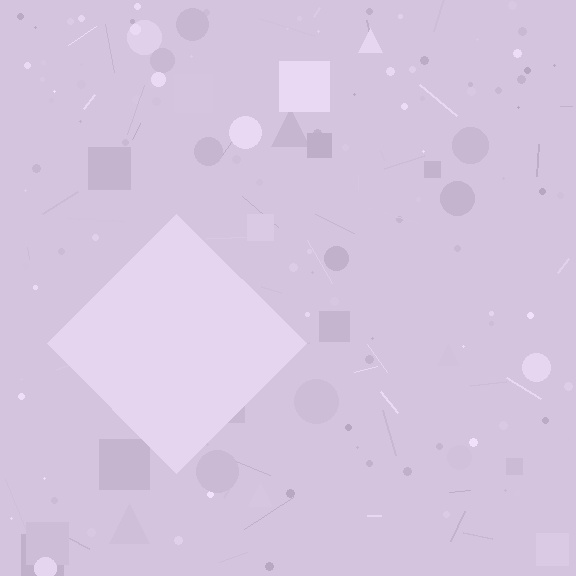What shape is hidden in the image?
A diamond is hidden in the image.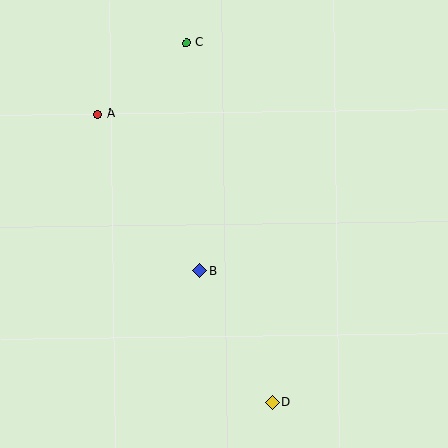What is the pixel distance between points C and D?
The distance between C and D is 370 pixels.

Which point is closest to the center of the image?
Point B at (199, 271) is closest to the center.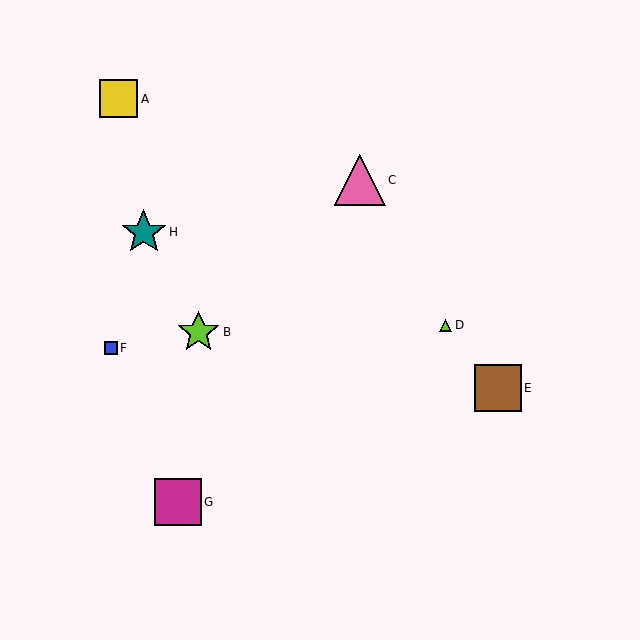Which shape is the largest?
The pink triangle (labeled C) is the largest.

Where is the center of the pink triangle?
The center of the pink triangle is at (360, 180).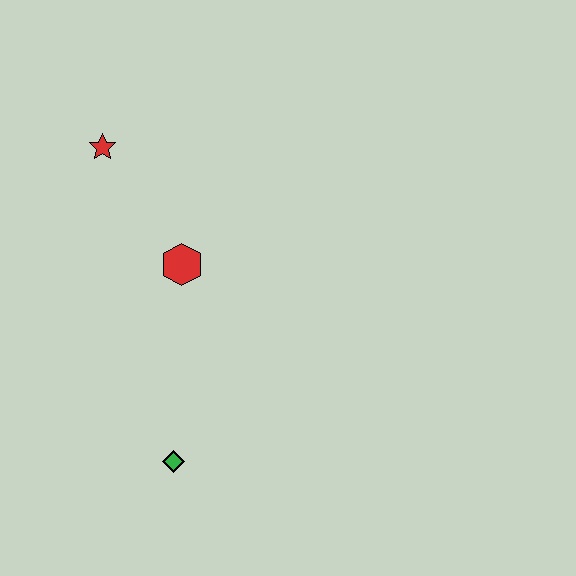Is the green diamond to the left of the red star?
No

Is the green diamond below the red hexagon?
Yes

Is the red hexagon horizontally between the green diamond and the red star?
No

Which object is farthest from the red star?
The green diamond is farthest from the red star.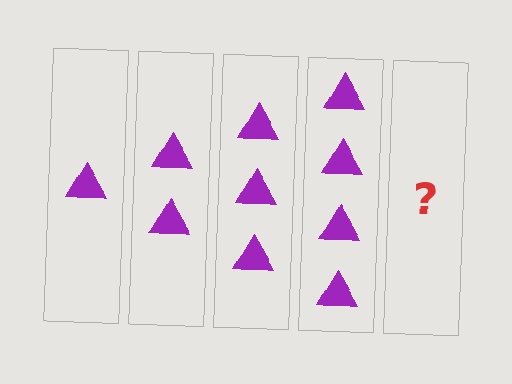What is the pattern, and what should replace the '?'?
The pattern is that each step adds one more triangle. The '?' should be 5 triangles.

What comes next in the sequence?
The next element should be 5 triangles.